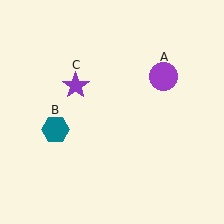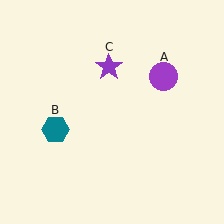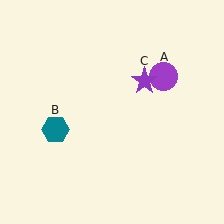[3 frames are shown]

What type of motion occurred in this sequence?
The purple star (object C) rotated clockwise around the center of the scene.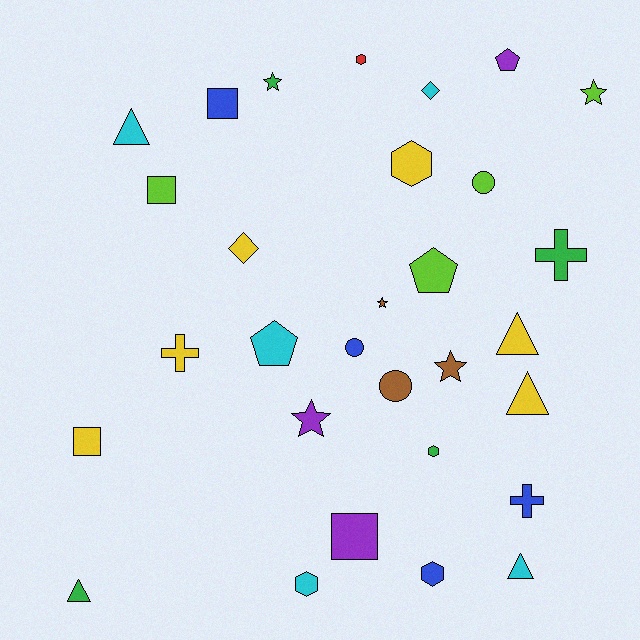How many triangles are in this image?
There are 5 triangles.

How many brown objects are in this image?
There are 3 brown objects.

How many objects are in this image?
There are 30 objects.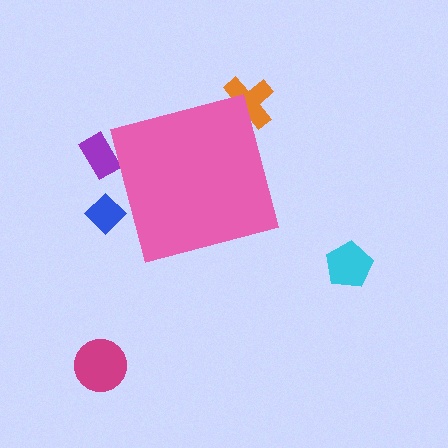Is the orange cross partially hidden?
Yes, the orange cross is partially hidden behind the pink square.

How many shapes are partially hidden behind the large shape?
3 shapes are partially hidden.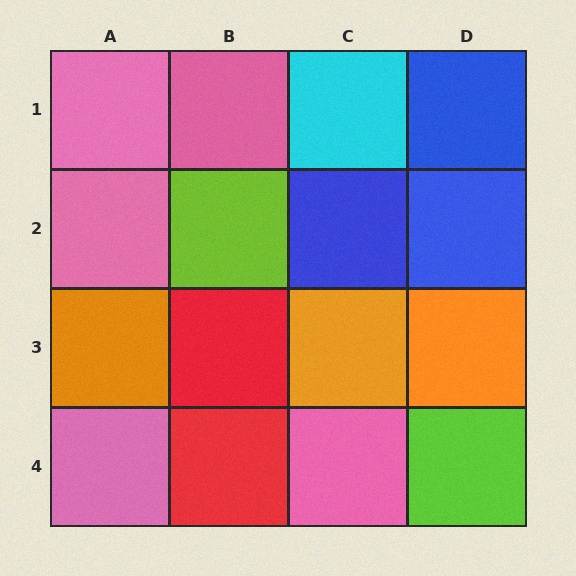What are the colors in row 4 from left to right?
Pink, red, pink, lime.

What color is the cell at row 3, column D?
Orange.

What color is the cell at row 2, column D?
Blue.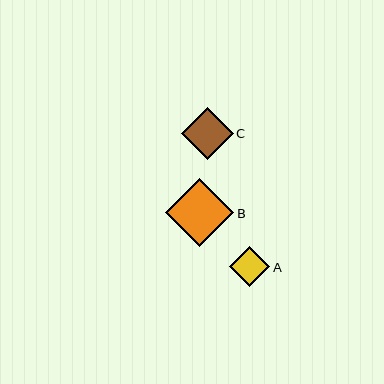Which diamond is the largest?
Diamond B is the largest with a size of approximately 69 pixels.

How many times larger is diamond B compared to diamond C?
Diamond B is approximately 1.3 times the size of diamond C.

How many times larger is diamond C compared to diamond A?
Diamond C is approximately 1.3 times the size of diamond A.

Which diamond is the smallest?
Diamond A is the smallest with a size of approximately 41 pixels.